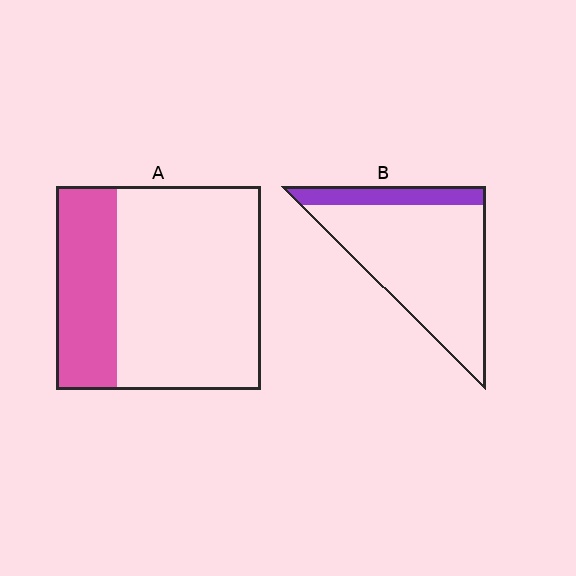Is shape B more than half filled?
No.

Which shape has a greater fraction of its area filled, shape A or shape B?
Shape A.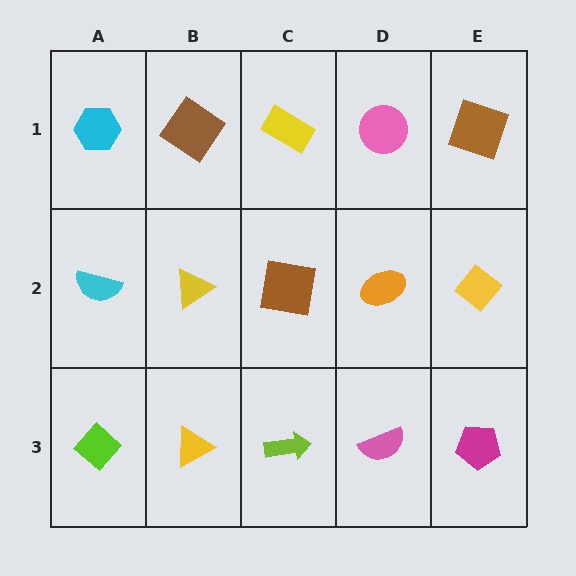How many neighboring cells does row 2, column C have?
4.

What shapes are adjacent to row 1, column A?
A cyan semicircle (row 2, column A), a brown diamond (row 1, column B).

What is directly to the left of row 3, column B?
A lime diamond.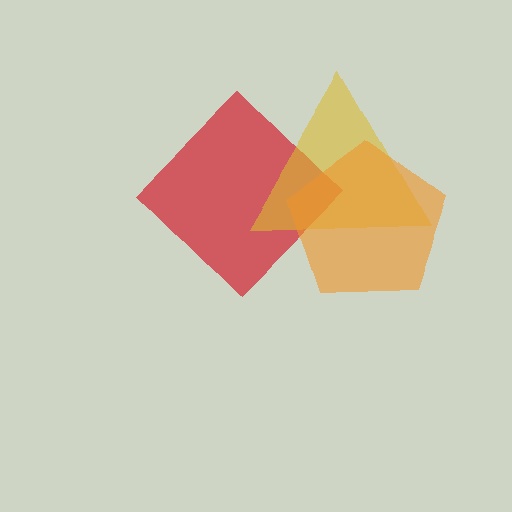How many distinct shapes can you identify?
There are 3 distinct shapes: a red diamond, a yellow triangle, an orange pentagon.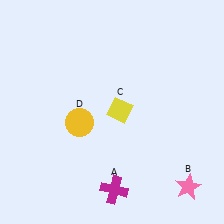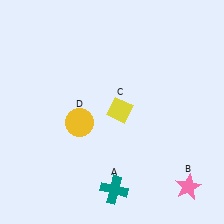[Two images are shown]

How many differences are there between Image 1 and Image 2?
There is 1 difference between the two images.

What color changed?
The cross (A) changed from magenta in Image 1 to teal in Image 2.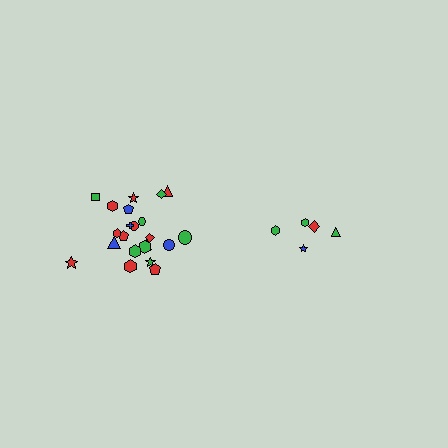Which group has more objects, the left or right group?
The left group.